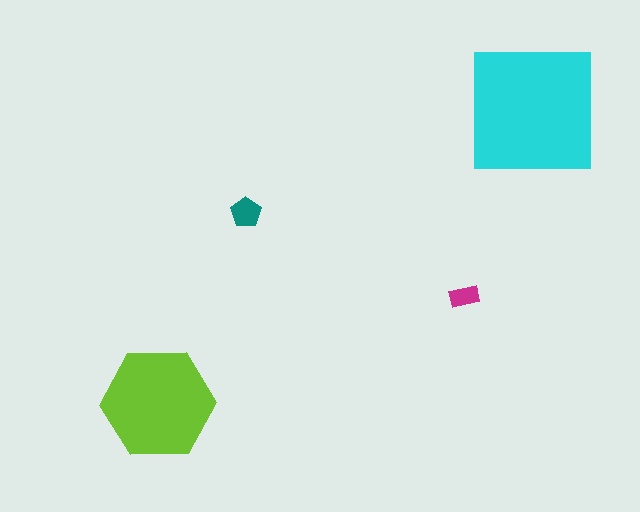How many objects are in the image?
There are 4 objects in the image.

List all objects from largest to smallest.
The cyan square, the lime hexagon, the teal pentagon, the magenta rectangle.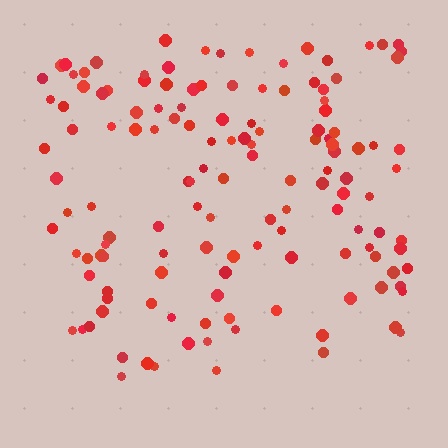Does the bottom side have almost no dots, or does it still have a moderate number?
Still a moderate number, just noticeably fewer than the top.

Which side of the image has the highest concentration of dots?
The top.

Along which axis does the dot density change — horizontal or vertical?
Vertical.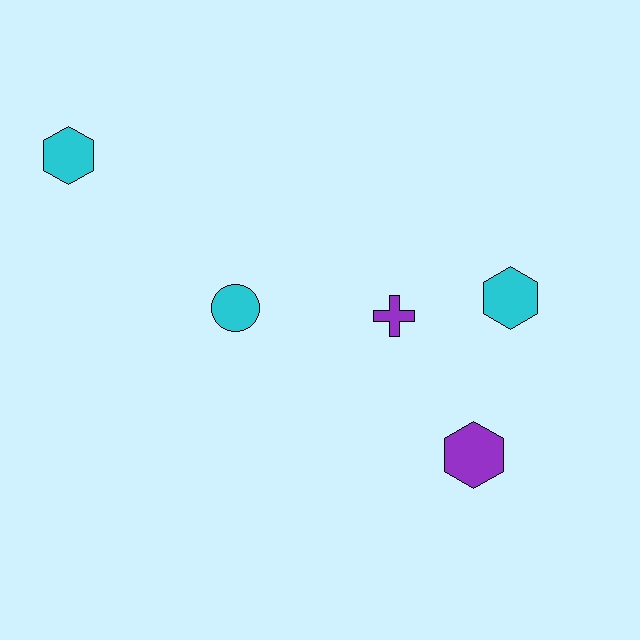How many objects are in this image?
There are 5 objects.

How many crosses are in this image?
There is 1 cross.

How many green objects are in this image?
There are no green objects.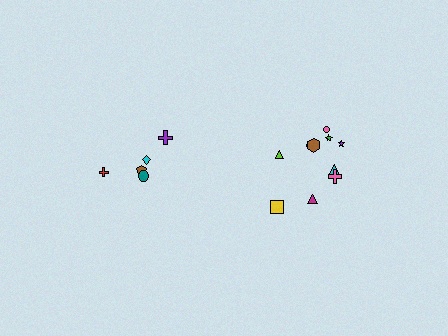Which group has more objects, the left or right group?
The right group.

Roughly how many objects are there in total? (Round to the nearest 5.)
Roughly 15 objects in total.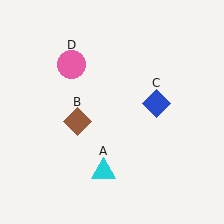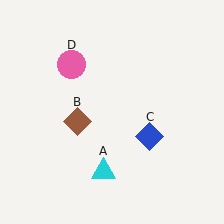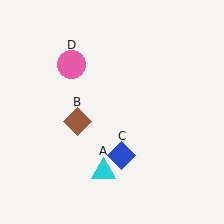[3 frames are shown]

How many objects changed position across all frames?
1 object changed position: blue diamond (object C).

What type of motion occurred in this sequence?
The blue diamond (object C) rotated clockwise around the center of the scene.